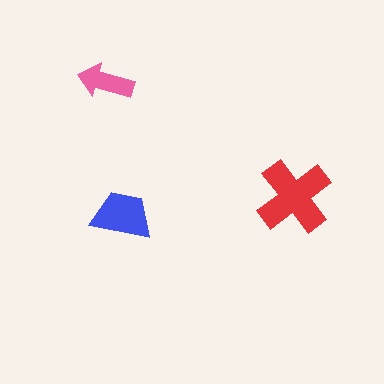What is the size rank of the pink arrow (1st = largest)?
3rd.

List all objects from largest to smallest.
The red cross, the blue trapezoid, the pink arrow.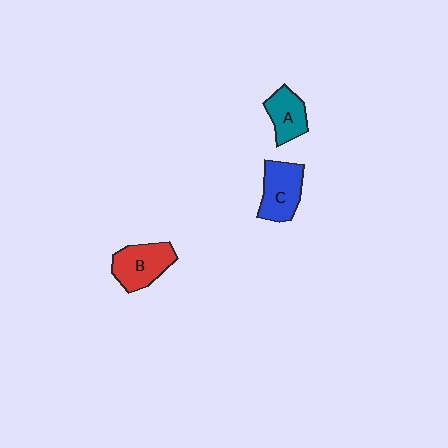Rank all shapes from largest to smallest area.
From largest to smallest: B (red), C (blue), A (teal).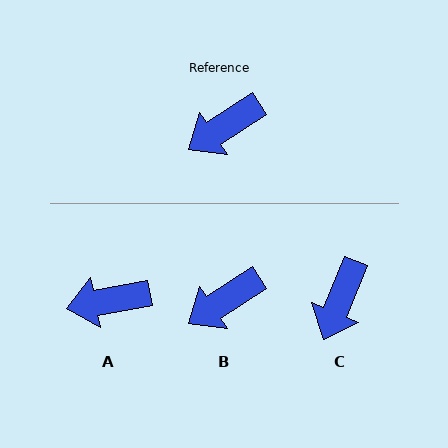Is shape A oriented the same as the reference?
No, it is off by about 23 degrees.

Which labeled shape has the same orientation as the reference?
B.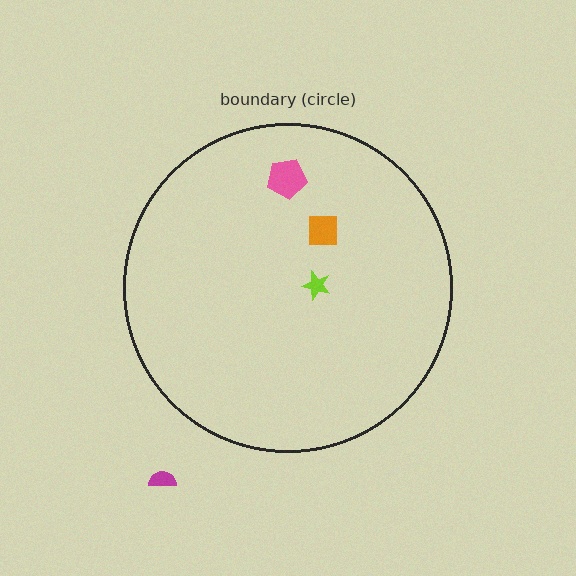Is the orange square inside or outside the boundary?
Inside.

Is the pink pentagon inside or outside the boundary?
Inside.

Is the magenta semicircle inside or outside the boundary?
Outside.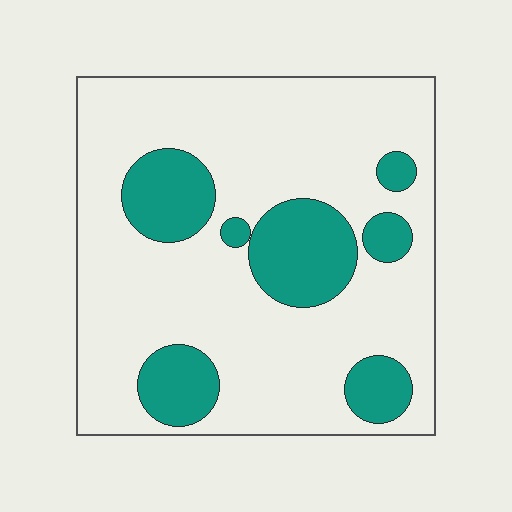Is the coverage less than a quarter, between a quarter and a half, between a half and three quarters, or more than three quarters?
Less than a quarter.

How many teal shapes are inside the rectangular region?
7.